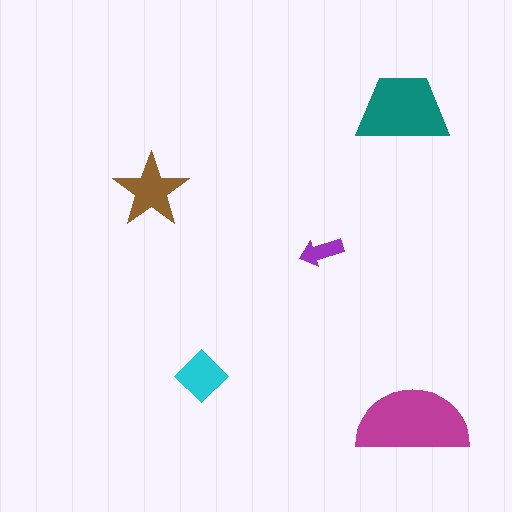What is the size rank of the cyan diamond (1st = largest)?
4th.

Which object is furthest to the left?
The brown star is leftmost.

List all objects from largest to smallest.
The magenta semicircle, the teal trapezoid, the brown star, the cyan diamond, the purple arrow.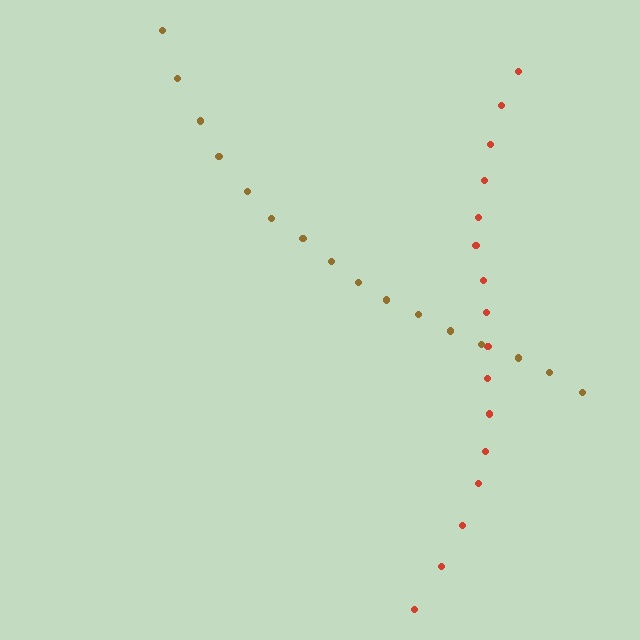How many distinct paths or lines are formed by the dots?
There are 2 distinct paths.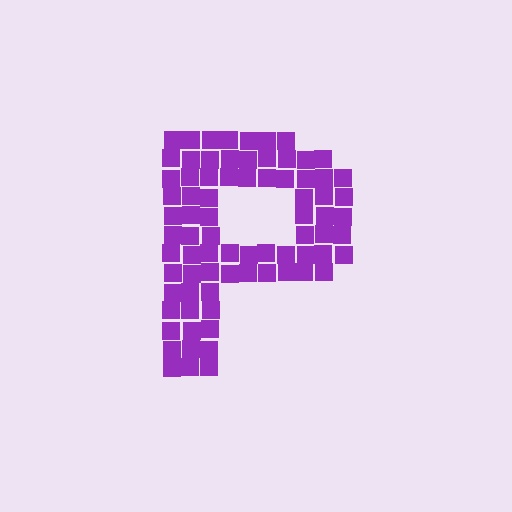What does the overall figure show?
The overall figure shows the letter P.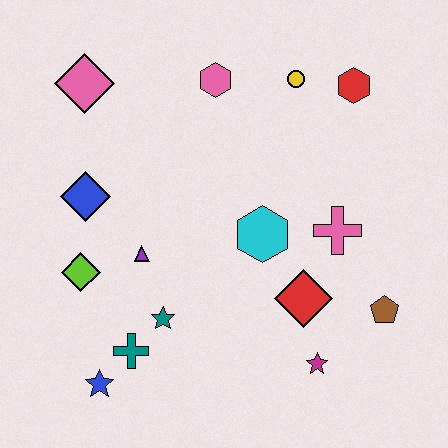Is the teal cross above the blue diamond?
No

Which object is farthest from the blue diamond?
The brown pentagon is farthest from the blue diamond.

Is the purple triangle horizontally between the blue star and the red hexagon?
Yes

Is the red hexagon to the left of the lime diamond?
No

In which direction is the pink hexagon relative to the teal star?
The pink hexagon is above the teal star.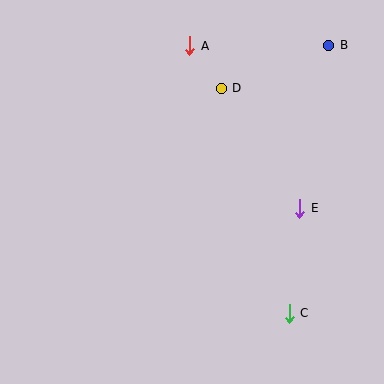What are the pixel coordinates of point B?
Point B is at (329, 45).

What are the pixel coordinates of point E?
Point E is at (300, 208).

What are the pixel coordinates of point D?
Point D is at (221, 89).